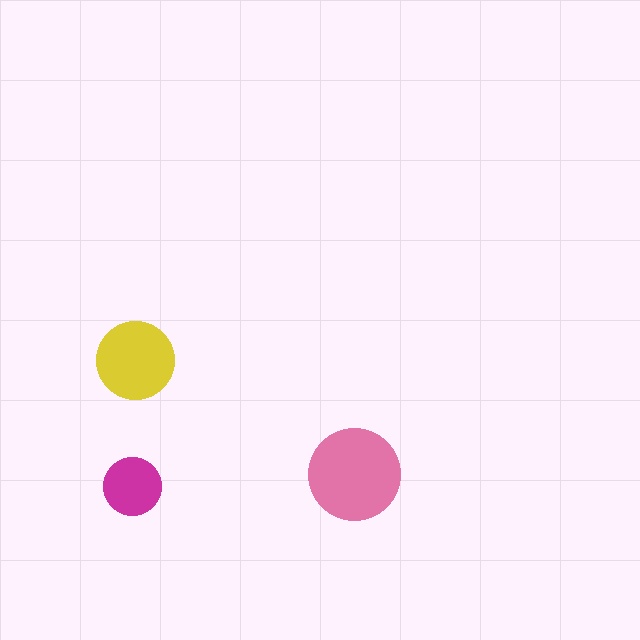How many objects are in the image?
There are 3 objects in the image.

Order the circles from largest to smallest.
the pink one, the yellow one, the magenta one.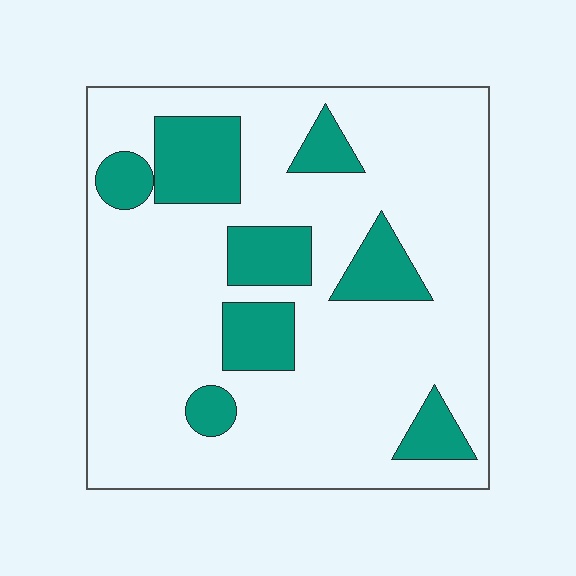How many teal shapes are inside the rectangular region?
8.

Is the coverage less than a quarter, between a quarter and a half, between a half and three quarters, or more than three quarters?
Less than a quarter.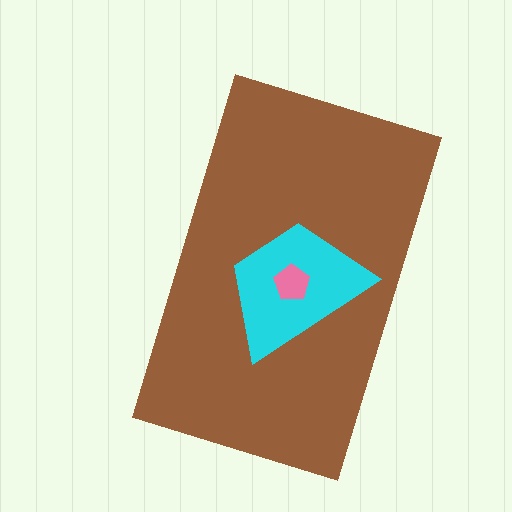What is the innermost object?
The pink pentagon.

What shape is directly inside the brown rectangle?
The cyan trapezoid.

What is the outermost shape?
The brown rectangle.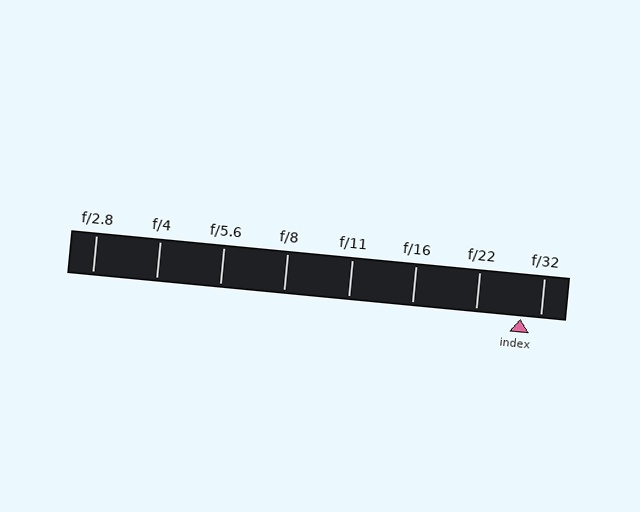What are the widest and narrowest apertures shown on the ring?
The widest aperture shown is f/2.8 and the narrowest is f/32.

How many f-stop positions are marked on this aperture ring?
There are 8 f-stop positions marked.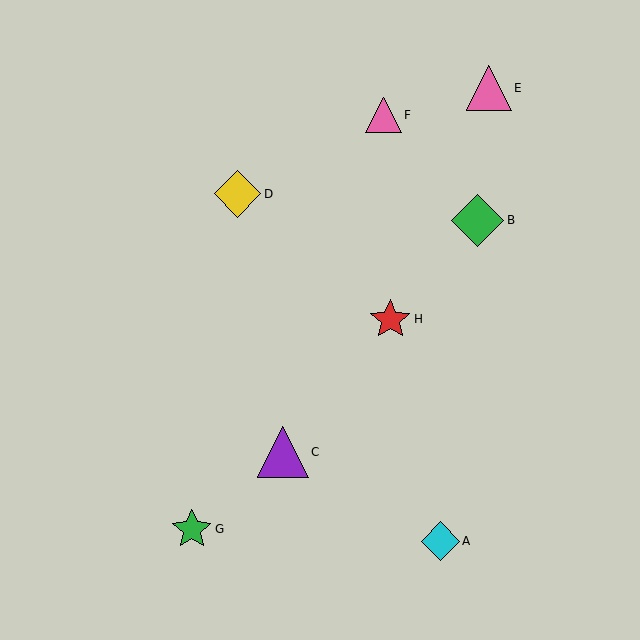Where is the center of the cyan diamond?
The center of the cyan diamond is at (440, 541).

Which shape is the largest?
The green diamond (labeled B) is the largest.